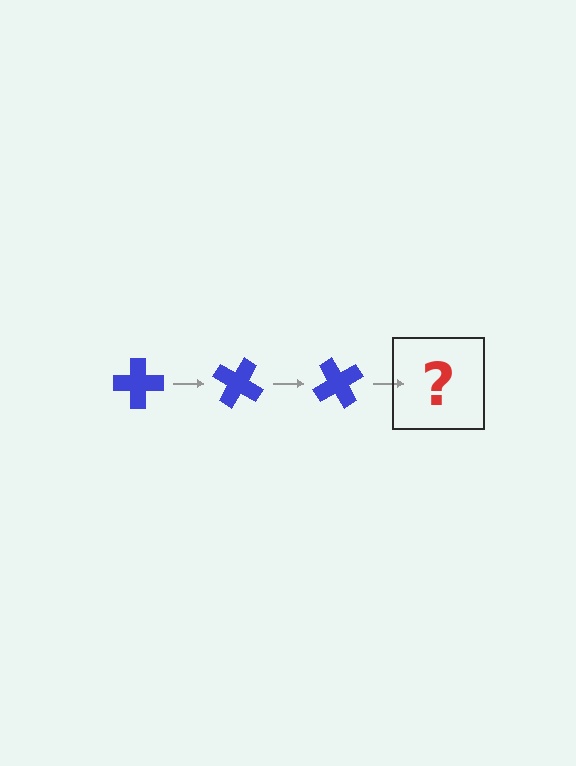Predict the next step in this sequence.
The next step is a blue cross rotated 90 degrees.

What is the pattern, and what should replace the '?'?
The pattern is that the cross rotates 30 degrees each step. The '?' should be a blue cross rotated 90 degrees.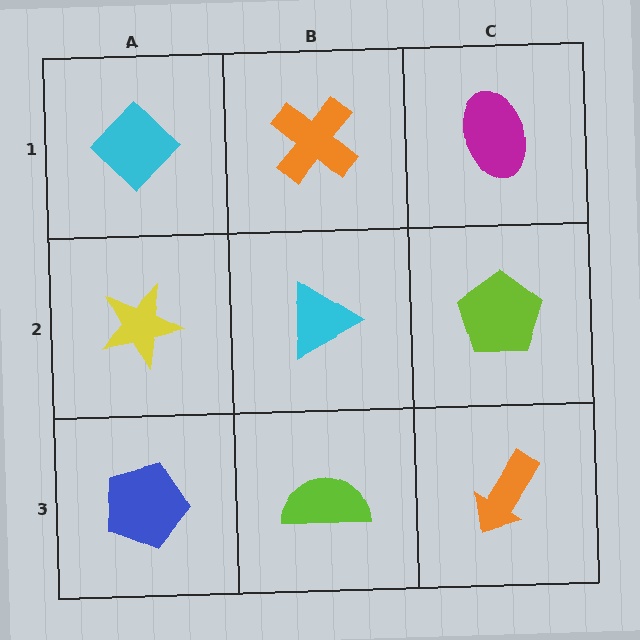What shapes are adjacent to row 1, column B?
A cyan triangle (row 2, column B), a cyan diamond (row 1, column A), a magenta ellipse (row 1, column C).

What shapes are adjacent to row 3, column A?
A yellow star (row 2, column A), a lime semicircle (row 3, column B).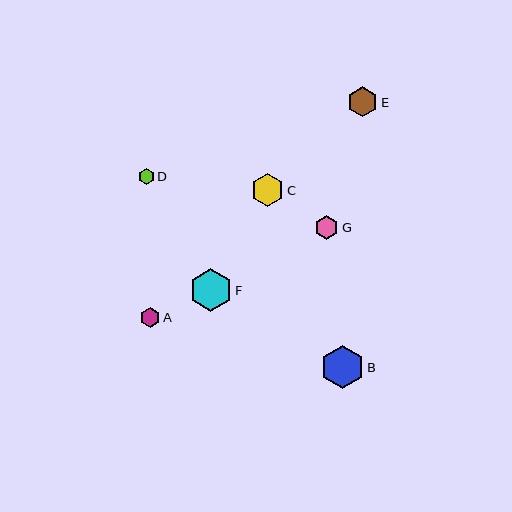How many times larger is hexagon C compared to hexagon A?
Hexagon C is approximately 1.6 times the size of hexagon A.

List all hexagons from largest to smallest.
From largest to smallest: B, F, C, E, G, A, D.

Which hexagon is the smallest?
Hexagon D is the smallest with a size of approximately 16 pixels.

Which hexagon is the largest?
Hexagon B is the largest with a size of approximately 43 pixels.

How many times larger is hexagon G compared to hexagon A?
Hexagon G is approximately 1.2 times the size of hexagon A.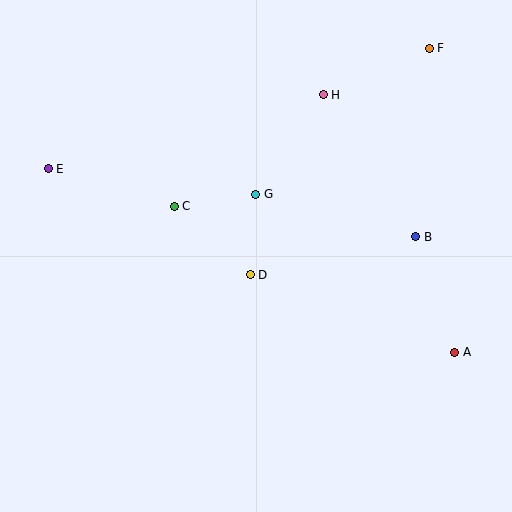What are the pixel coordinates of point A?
Point A is at (455, 352).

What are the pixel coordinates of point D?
Point D is at (250, 275).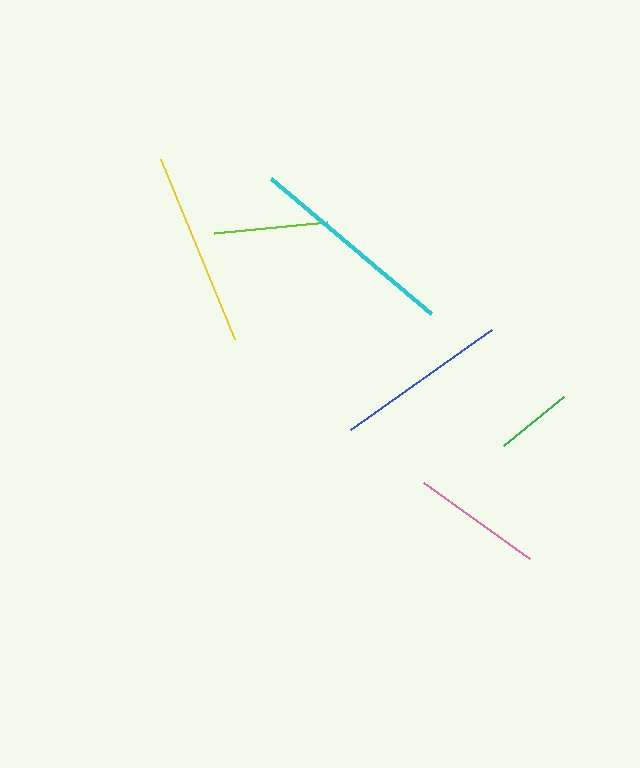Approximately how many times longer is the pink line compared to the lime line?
The pink line is approximately 1.1 times the length of the lime line.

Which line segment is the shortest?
The green line is the shortest at approximately 77 pixels.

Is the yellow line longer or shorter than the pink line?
The yellow line is longer than the pink line.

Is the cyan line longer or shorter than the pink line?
The cyan line is longer than the pink line.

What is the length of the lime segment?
The lime segment is approximately 114 pixels long.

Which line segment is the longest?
The cyan line is the longest at approximately 209 pixels.